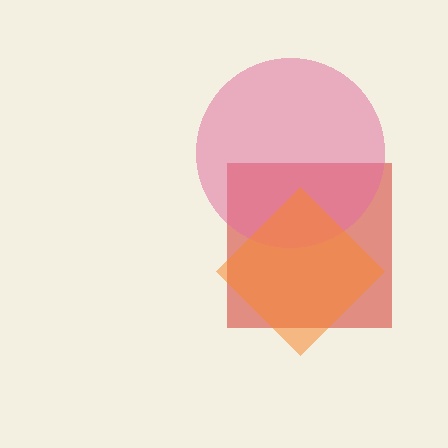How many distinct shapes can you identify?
There are 3 distinct shapes: a red square, a pink circle, an orange diamond.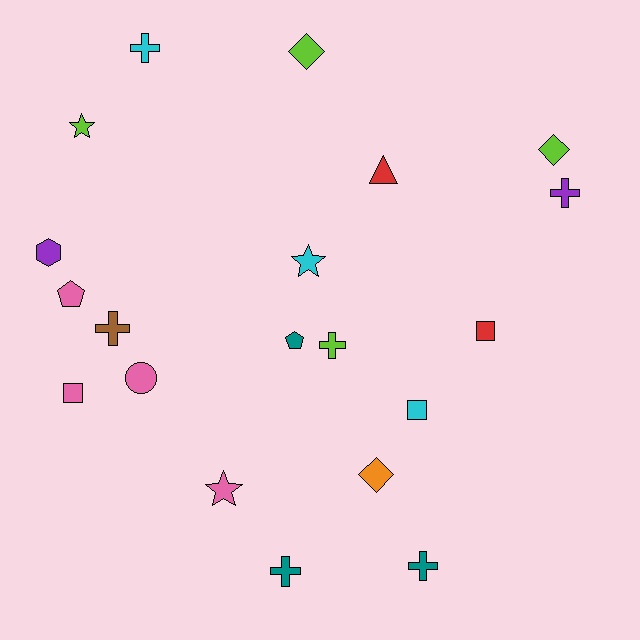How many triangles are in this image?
There is 1 triangle.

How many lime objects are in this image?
There are 4 lime objects.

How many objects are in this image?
There are 20 objects.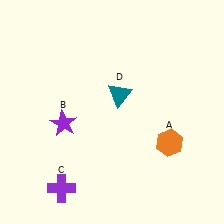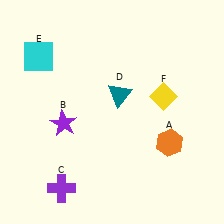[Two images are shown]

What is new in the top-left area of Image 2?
A cyan square (E) was added in the top-left area of Image 2.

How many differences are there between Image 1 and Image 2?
There are 2 differences between the two images.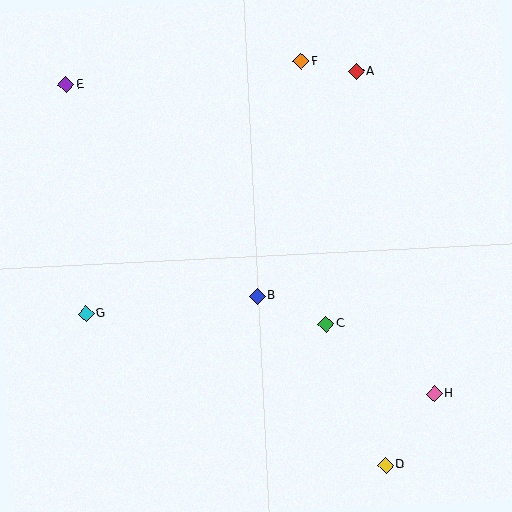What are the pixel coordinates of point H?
Point H is at (434, 394).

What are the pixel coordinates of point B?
Point B is at (257, 296).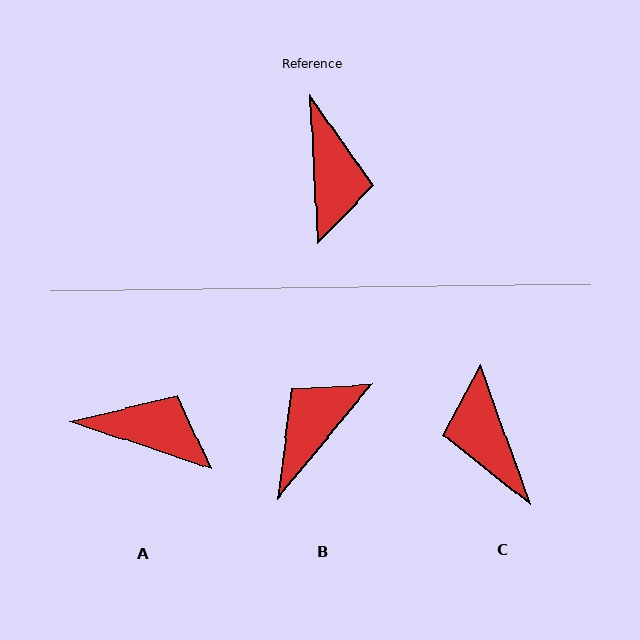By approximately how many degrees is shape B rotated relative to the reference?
Approximately 138 degrees counter-clockwise.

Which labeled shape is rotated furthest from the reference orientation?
C, about 163 degrees away.